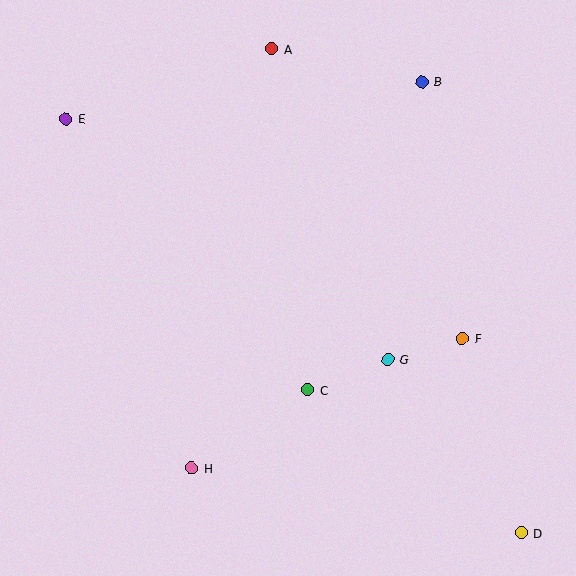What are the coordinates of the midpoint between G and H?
The midpoint between G and H is at (290, 414).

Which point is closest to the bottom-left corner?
Point H is closest to the bottom-left corner.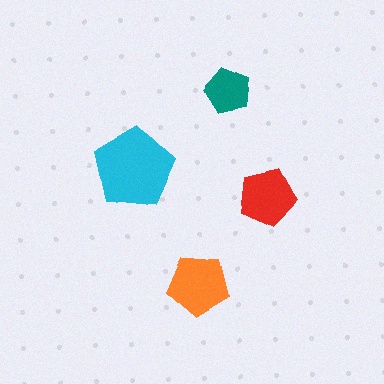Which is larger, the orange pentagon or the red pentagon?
The orange one.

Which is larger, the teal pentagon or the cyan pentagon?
The cyan one.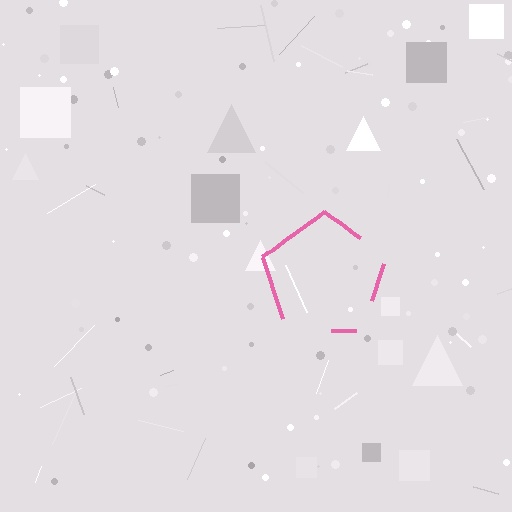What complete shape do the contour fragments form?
The contour fragments form a pentagon.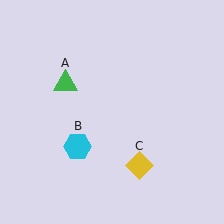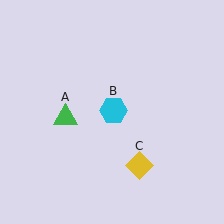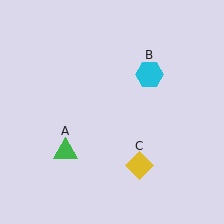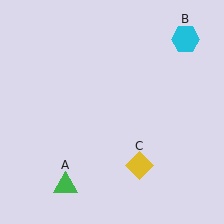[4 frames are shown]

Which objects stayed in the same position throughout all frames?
Yellow diamond (object C) remained stationary.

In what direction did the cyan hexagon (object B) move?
The cyan hexagon (object B) moved up and to the right.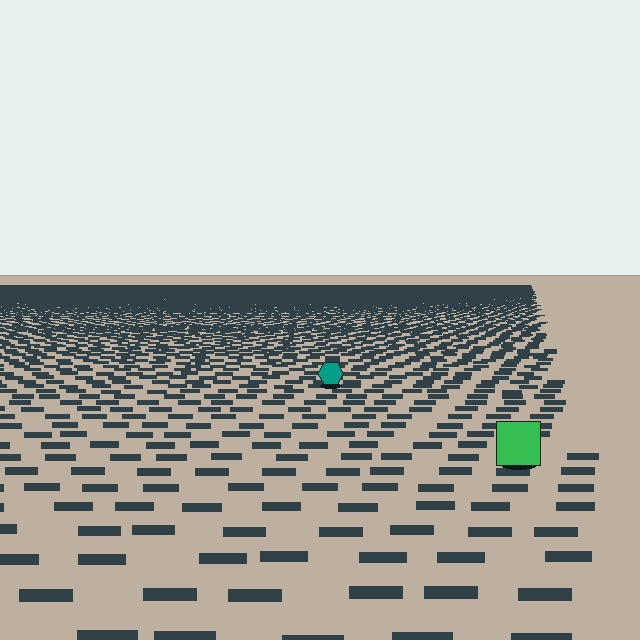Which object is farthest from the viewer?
The teal hexagon is farthest from the viewer. It appears smaller and the ground texture around it is denser.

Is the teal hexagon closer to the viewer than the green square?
No. The green square is closer — you can tell from the texture gradient: the ground texture is coarser near it.